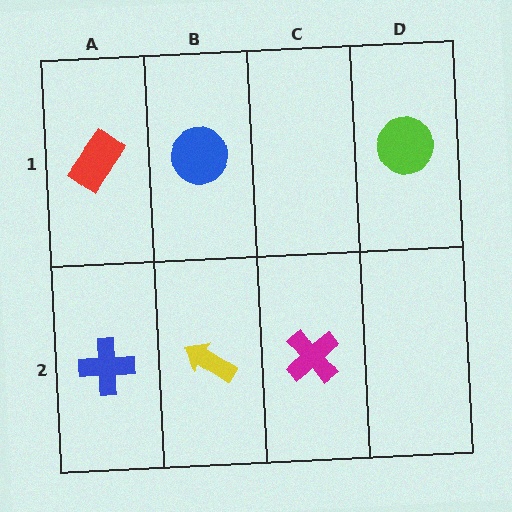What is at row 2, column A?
A blue cross.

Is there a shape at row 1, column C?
No, that cell is empty.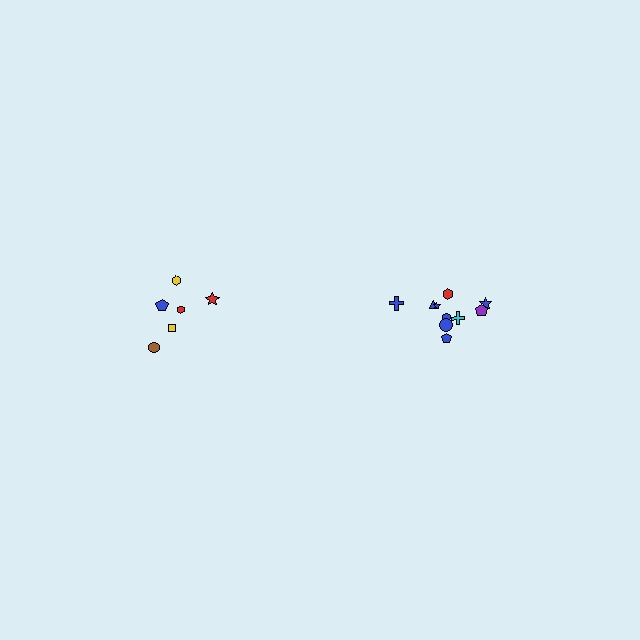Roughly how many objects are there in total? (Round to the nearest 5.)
Roughly 15 objects in total.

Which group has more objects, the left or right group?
The right group.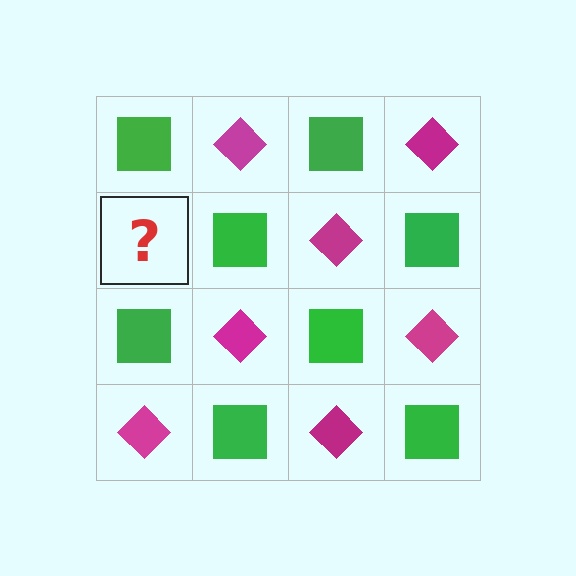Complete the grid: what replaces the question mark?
The question mark should be replaced with a magenta diamond.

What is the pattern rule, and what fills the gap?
The rule is that it alternates green square and magenta diamond in a checkerboard pattern. The gap should be filled with a magenta diamond.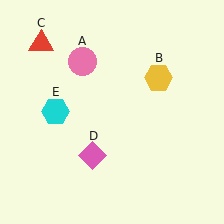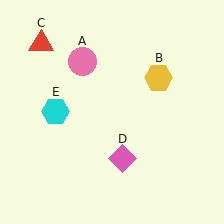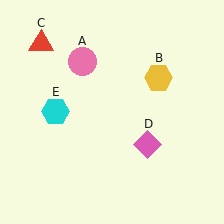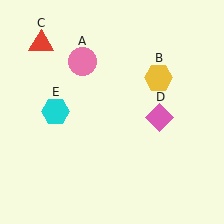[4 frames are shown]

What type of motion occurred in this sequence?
The pink diamond (object D) rotated counterclockwise around the center of the scene.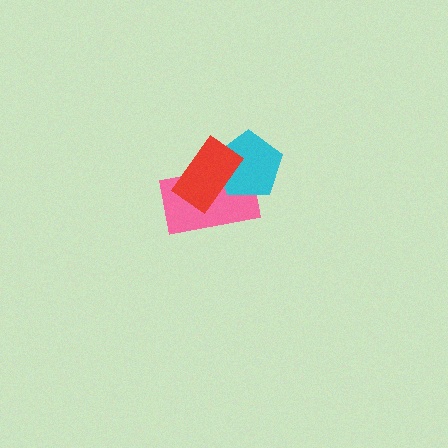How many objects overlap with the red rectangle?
2 objects overlap with the red rectangle.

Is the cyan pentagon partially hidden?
Yes, it is partially covered by another shape.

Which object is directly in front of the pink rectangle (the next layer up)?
The cyan pentagon is directly in front of the pink rectangle.